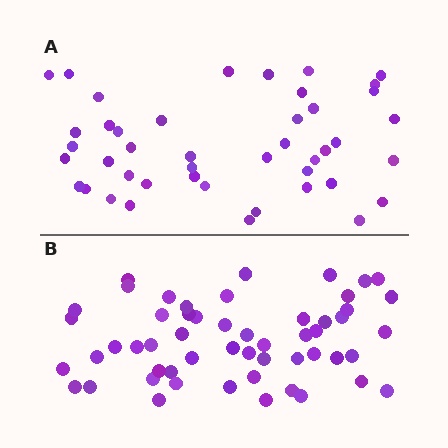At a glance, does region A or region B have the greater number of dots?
Region B (the bottom region) has more dots.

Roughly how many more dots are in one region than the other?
Region B has roughly 10 or so more dots than region A.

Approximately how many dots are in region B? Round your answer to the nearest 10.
About 50 dots. (The exact count is 54, which rounds to 50.)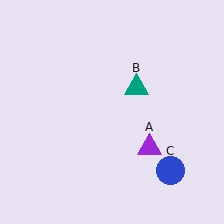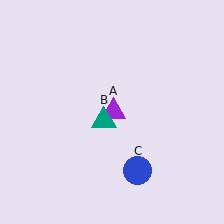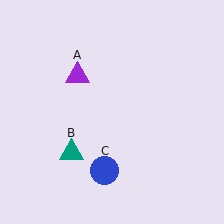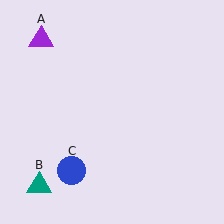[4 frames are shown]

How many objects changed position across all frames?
3 objects changed position: purple triangle (object A), teal triangle (object B), blue circle (object C).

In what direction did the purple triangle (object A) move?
The purple triangle (object A) moved up and to the left.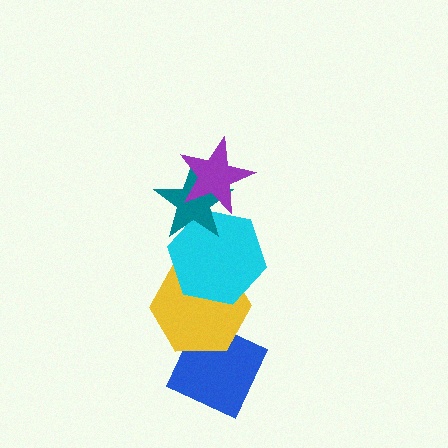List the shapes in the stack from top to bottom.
From top to bottom: the purple star, the teal star, the cyan hexagon, the yellow hexagon, the blue diamond.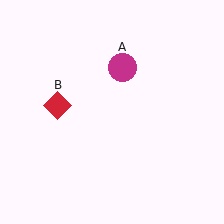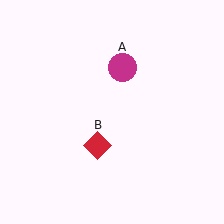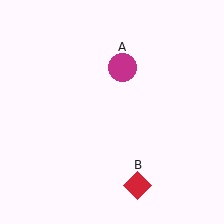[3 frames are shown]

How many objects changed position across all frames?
1 object changed position: red diamond (object B).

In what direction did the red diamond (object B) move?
The red diamond (object B) moved down and to the right.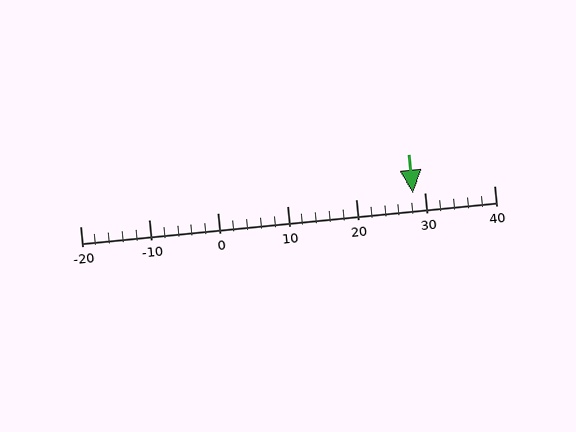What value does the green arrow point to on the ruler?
The green arrow points to approximately 28.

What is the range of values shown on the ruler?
The ruler shows values from -20 to 40.